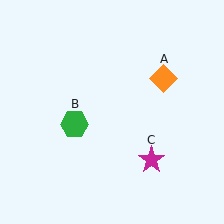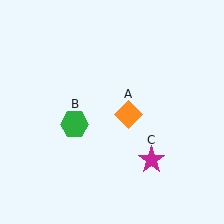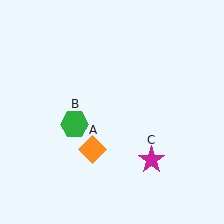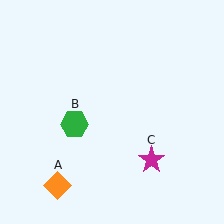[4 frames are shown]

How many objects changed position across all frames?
1 object changed position: orange diamond (object A).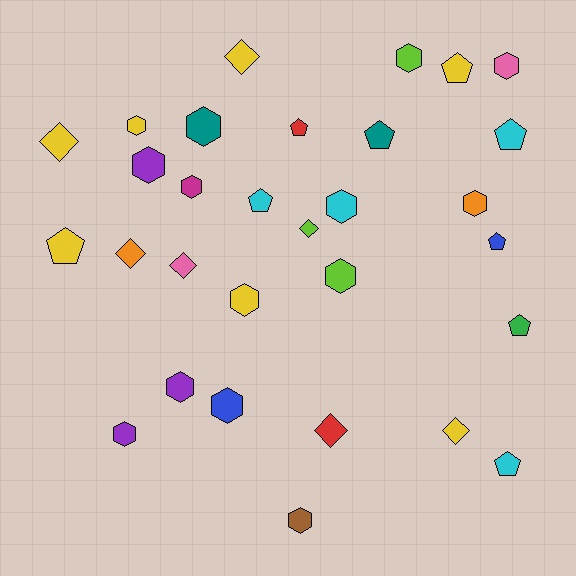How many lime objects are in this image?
There are 3 lime objects.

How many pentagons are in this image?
There are 9 pentagons.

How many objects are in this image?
There are 30 objects.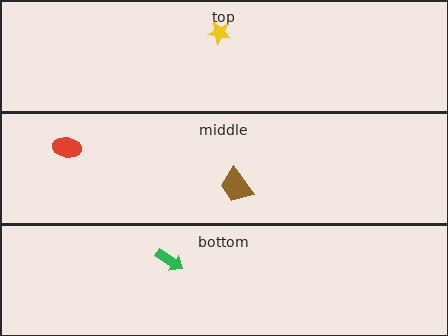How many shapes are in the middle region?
2.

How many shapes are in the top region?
1.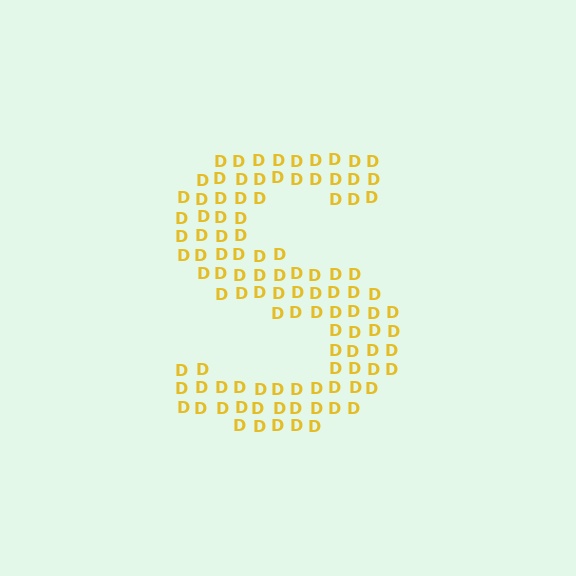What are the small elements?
The small elements are letter D's.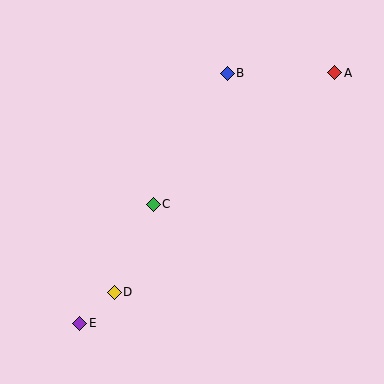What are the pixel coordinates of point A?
Point A is at (335, 73).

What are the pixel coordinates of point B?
Point B is at (227, 73).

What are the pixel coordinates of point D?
Point D is at (114, 292).